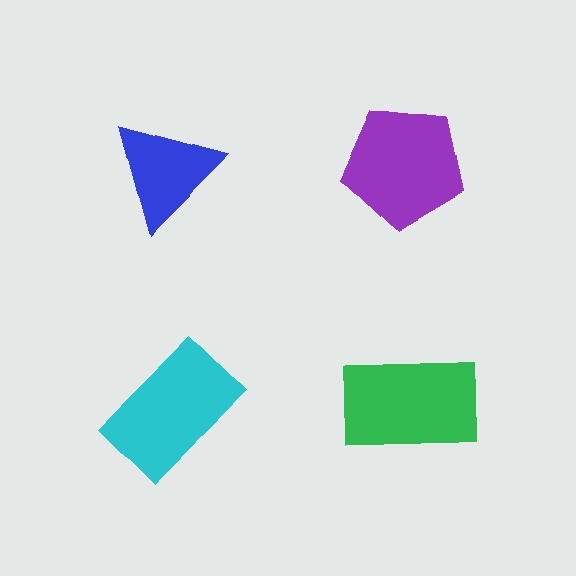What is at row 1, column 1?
A blue triangle.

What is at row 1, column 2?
A purple pentagon.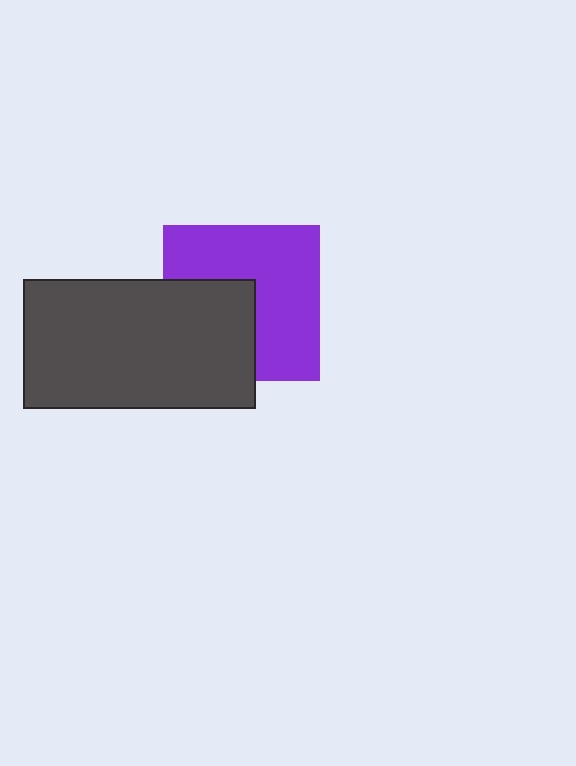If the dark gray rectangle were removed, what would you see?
You would see the complete purple square.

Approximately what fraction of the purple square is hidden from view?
Roughly 39% of the purple square is hidden behind the dark gray rectangle.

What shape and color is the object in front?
The object in front is a dark gray rectangle.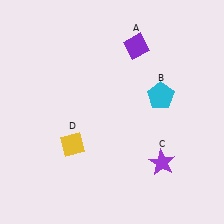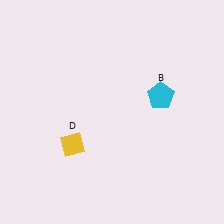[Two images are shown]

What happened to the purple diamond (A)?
The purple diamond (A) was removed in Image 2. It was in the top-right area of Image 1.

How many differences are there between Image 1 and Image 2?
There are 2 differences between the two images.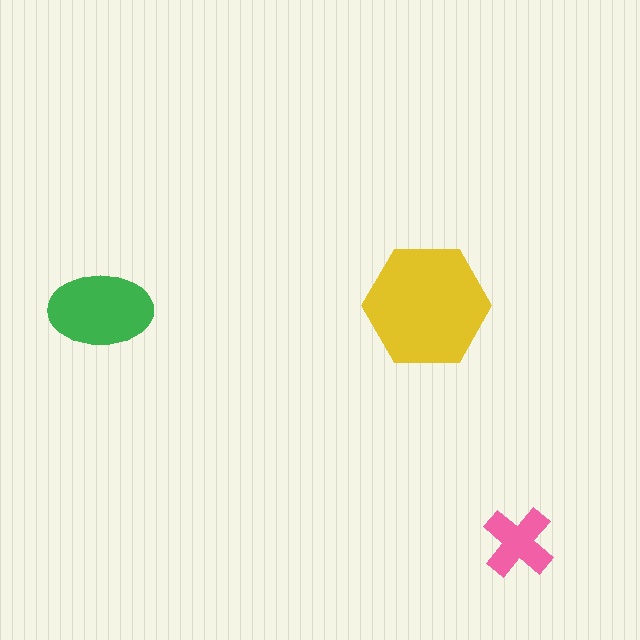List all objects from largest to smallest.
The yellow hexagon, the green ellipse, the pink cross.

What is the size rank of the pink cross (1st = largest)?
3rd.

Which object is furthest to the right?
The pink cross is rightmost.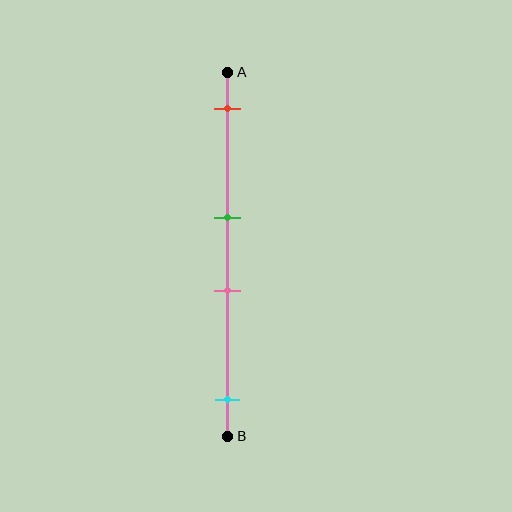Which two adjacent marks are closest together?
The green and pink marks are the closest adjacent pair.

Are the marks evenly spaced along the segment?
No, the marks are not evenly spaced.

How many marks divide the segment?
There are 4 marks dividing the segment.